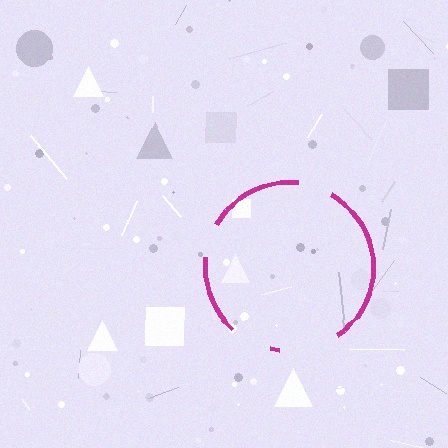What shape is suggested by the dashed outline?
The dashed outline suggests a circle.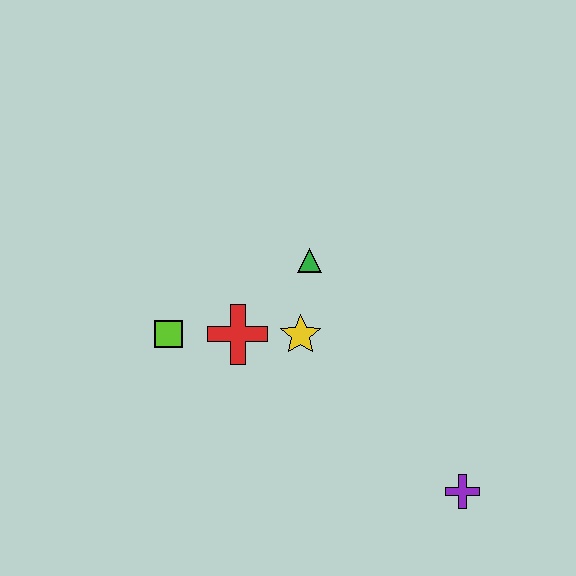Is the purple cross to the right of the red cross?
Yes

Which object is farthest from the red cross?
The purple cross is farthest from the red cross.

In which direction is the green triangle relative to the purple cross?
The green triangle is above the purple cross.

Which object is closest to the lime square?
The red cross is closest to the lime square.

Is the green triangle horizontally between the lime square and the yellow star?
No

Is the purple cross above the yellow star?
No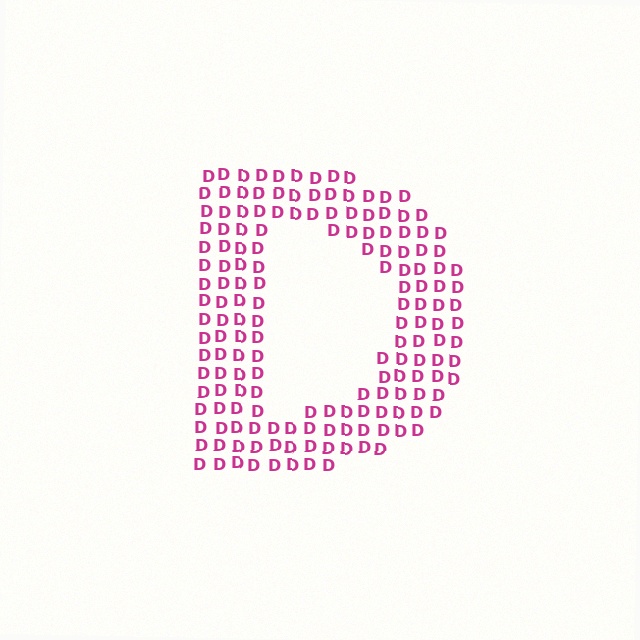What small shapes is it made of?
It is made of small letter D's.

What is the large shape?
The large shape is the letter D.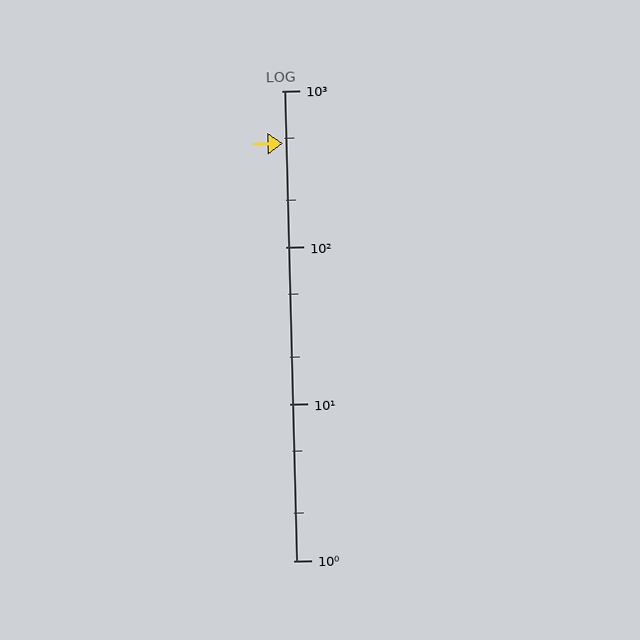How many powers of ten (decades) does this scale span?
The scale spans 3 decades, from 1 to 1000.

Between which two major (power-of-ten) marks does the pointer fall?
The pointer is between 100 and 1000.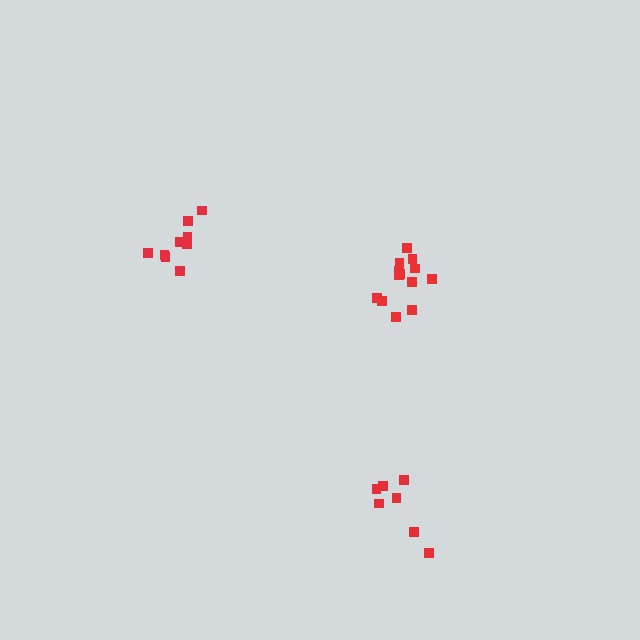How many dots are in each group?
Group 1: 9 dots, Group 2: 7 dots, Group 3: 13 dots (29 total).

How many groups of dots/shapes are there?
There are 3 groups.